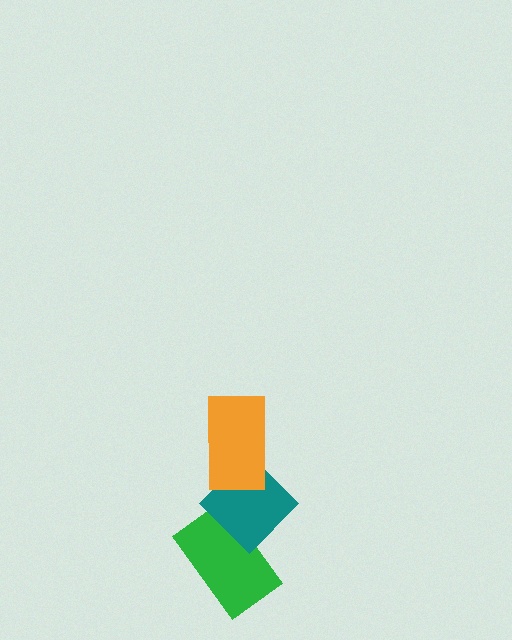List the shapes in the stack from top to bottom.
From top to bottom: the orange rectangle, the teal diamond, the green rectangle.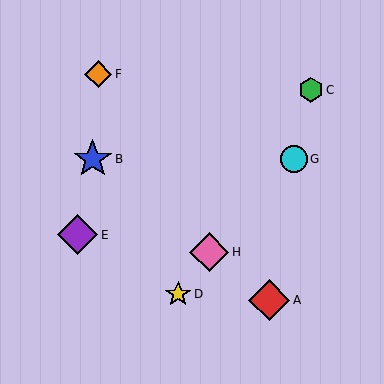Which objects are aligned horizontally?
Objects B, G are aligned horizontally.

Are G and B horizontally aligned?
Yes, both are at y≈159.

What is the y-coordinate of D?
Object D is at y≈294.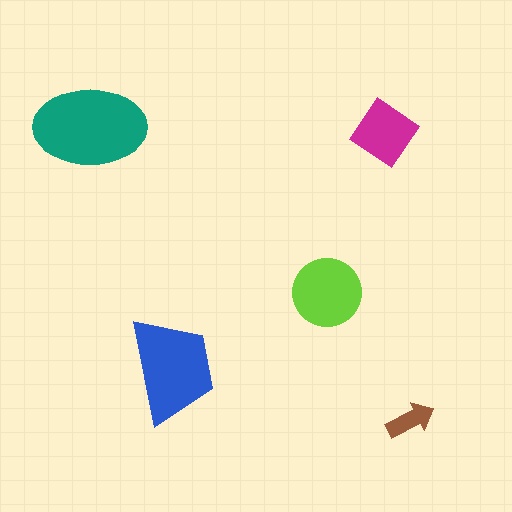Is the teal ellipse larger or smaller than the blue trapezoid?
Larger.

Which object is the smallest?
The brown arrow.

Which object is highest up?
The teal ellipse is topmost.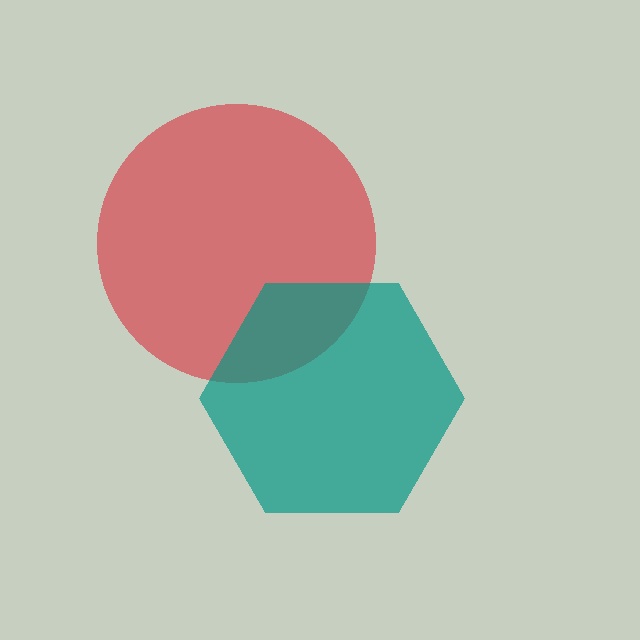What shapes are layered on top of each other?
The layered shapes are: a red circle, a teal hexagon.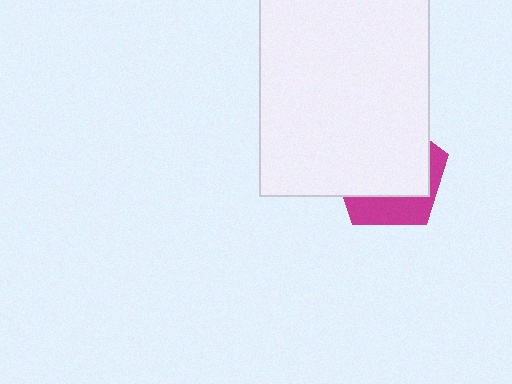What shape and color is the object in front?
The object in front is a white rectangle.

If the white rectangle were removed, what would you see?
You would see the complete magenta pentagon.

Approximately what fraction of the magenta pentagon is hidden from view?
Roughly 68% of the magenta pentagon is hidden behind the white rectangle.